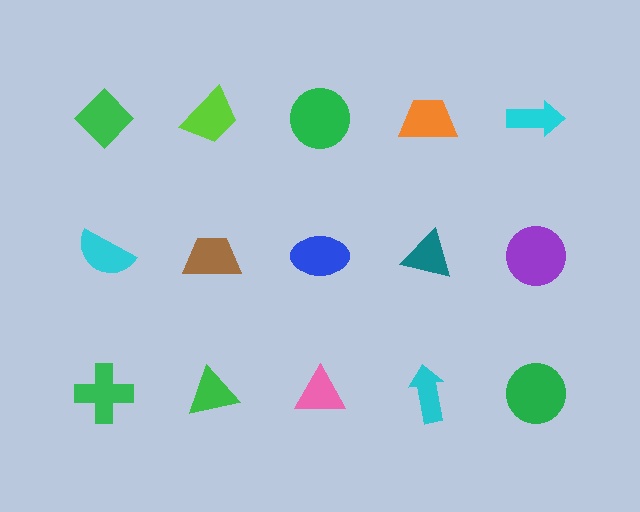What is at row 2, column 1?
A cyan semicircle.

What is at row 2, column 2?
A brown trapezoid.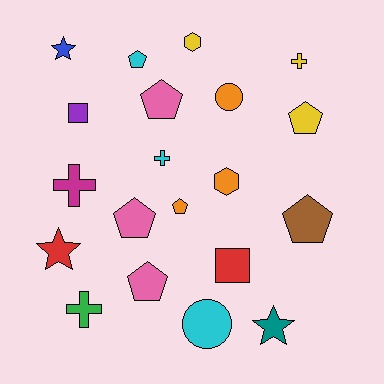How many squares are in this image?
There are 2 squares.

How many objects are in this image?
There are 20 objects.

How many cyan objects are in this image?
There are 3 cyan objects.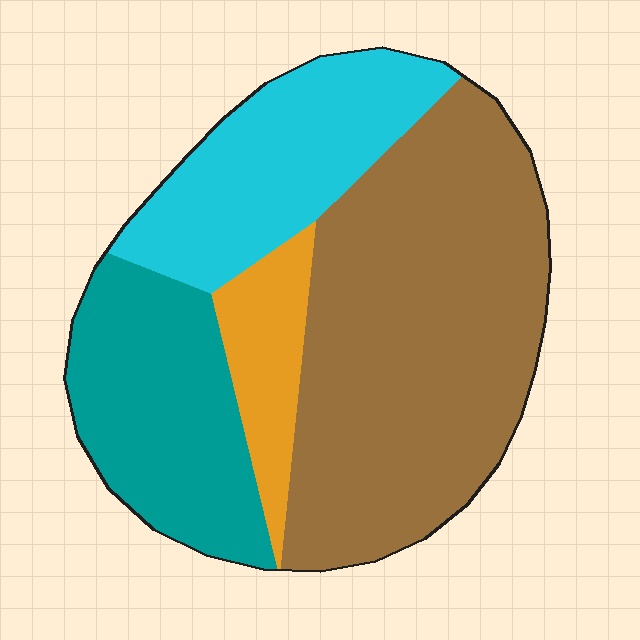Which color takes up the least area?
Orange, at roughly 10%.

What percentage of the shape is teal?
Teal takes up less than a quarter of the shape.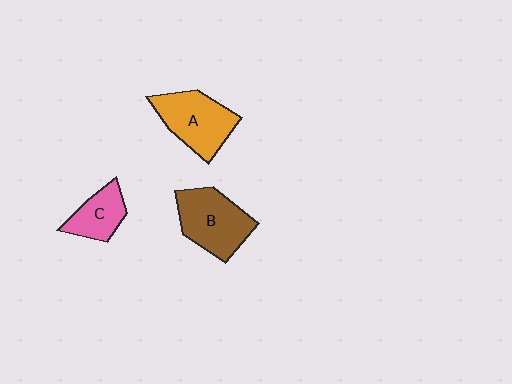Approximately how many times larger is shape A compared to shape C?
Approximately 1.6 times.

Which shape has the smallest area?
Shape C (pink).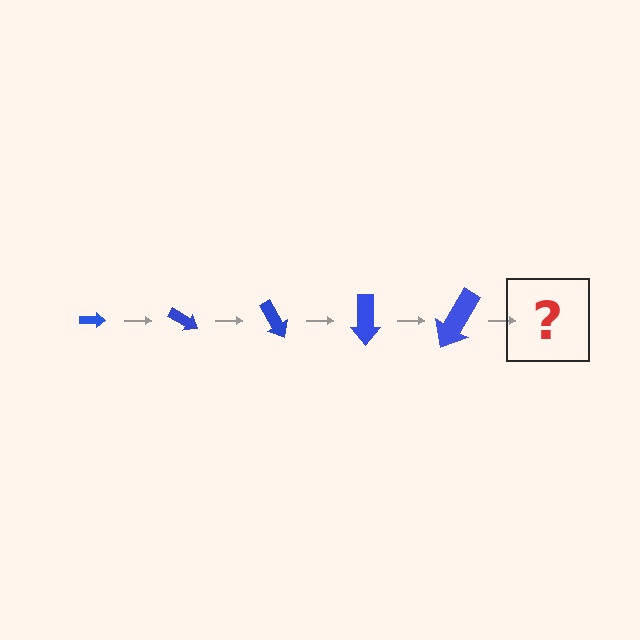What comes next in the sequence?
The next element should be an arrow, larger than the previous one and rotated 150 degrees from the start.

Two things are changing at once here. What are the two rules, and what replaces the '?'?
The two rules are that the arrow grows larger each step and it rotates 30 degrees each step. The '?' should be an arrow, larger than the previous one and rotated 150 degrees from the start.